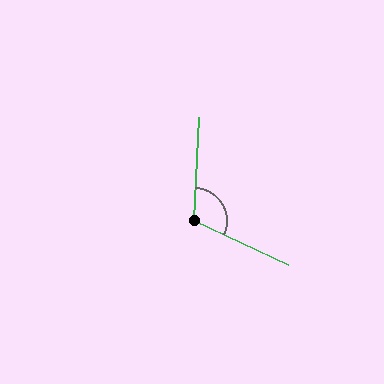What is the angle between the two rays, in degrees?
Approximately 112 degrees.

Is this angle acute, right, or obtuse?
It is obtuse.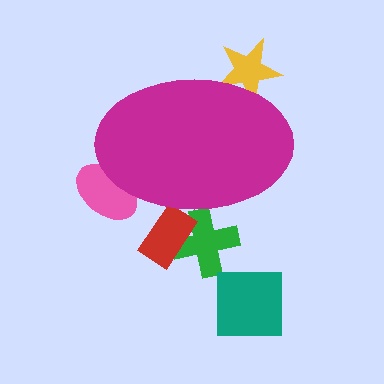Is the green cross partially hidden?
Yes, the green cross is partially hidden behind the magenta ellipse.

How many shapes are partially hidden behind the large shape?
4 shapes are partially hidden.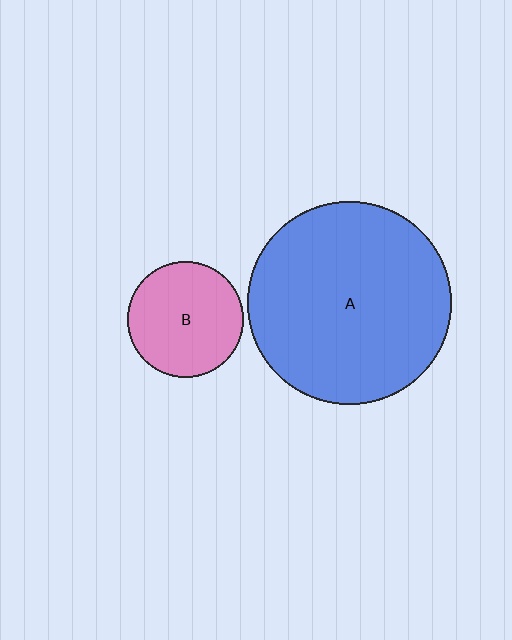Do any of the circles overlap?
No, none of the circles overlap.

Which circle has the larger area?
Circle A (blue).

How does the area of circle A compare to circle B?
Approximately 3.1 times.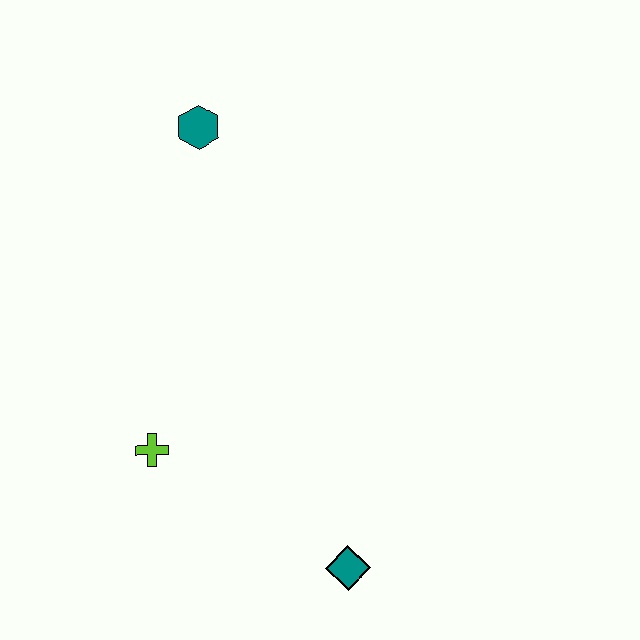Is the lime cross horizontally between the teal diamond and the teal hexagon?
No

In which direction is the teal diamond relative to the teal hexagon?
The teal diamond is below the teal hexagon.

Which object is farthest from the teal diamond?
The teal hexagon is farthest from the teal diamond.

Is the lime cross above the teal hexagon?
No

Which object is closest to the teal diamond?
The lime cross is closest to the teal diamond.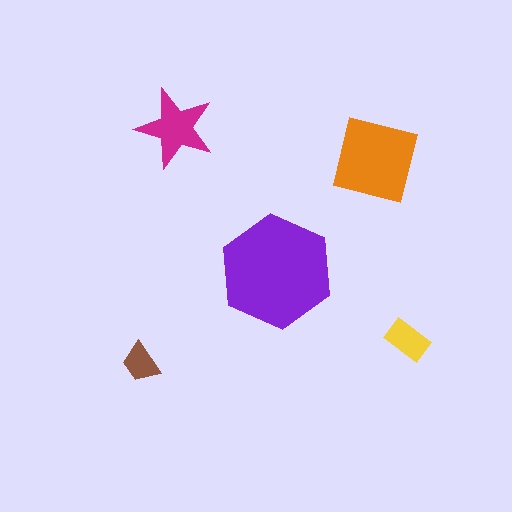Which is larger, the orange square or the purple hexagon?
The purple hexagon.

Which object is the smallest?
The brown trapezoid.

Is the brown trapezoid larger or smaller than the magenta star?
Smaller.